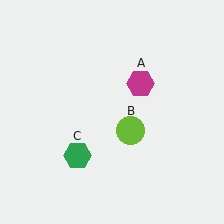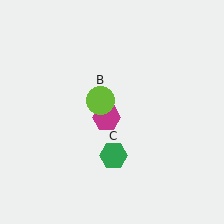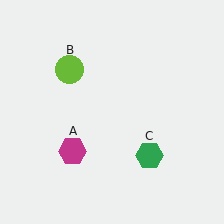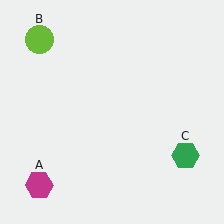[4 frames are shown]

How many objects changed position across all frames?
3 objects changed position: magenta hexagon (object A), lime circle (object B), green hexagon (object C).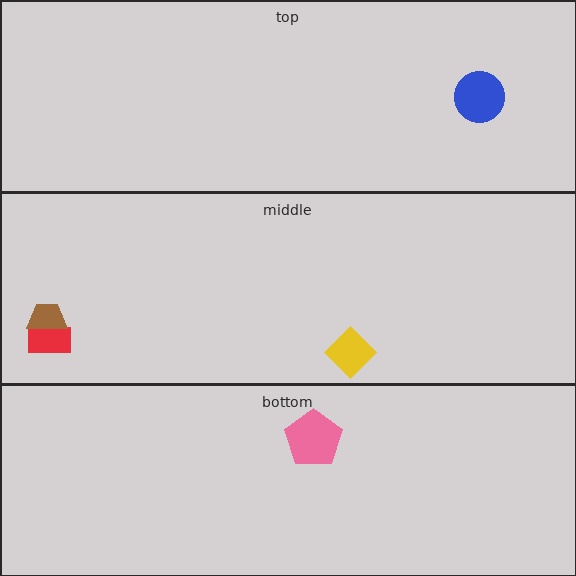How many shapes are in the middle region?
3.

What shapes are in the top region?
The blue circle.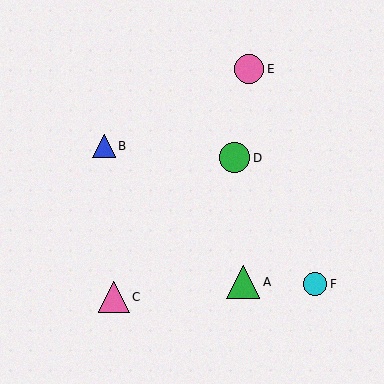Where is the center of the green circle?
The center of the green circle is at (235, 158).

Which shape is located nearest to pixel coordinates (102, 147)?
The blue triangle (labeled B) at (104, 146) is nearest to that location.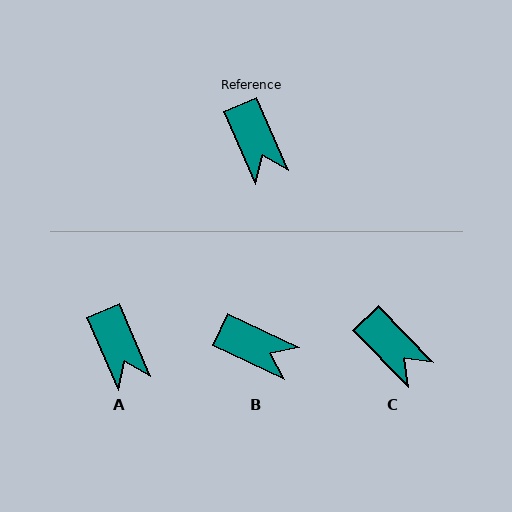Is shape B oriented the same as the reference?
No, it is off by about 41 degrees.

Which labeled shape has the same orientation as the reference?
A.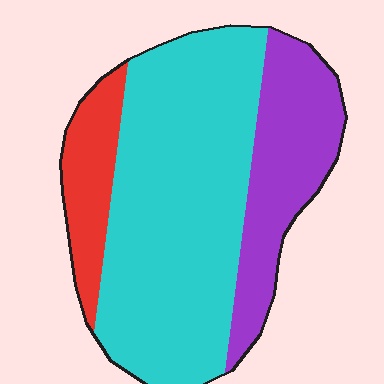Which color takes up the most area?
Cyan, at roughly 60%.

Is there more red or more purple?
Purple.